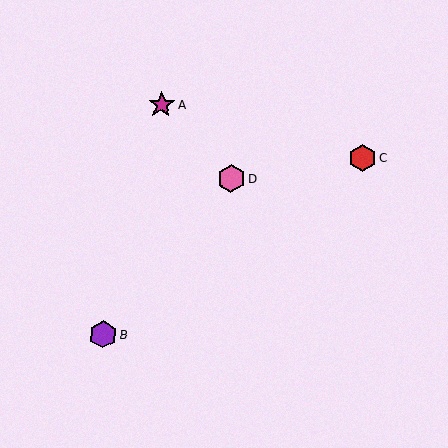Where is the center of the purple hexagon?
The center of the purple hexagon is at (103, 335).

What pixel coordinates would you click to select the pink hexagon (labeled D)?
Click at (231, 179) to select the pink hexagon D.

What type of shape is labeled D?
Shape D is a pink hexagon.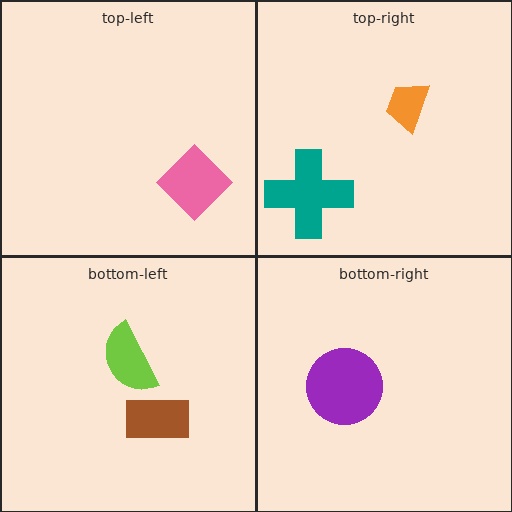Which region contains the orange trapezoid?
The top-right region.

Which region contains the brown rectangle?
The bottom-left region.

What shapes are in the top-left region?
The pink diamond.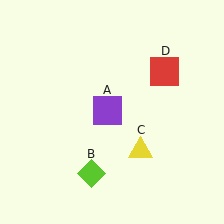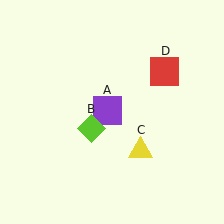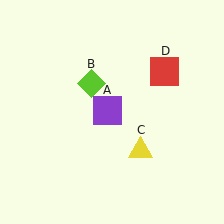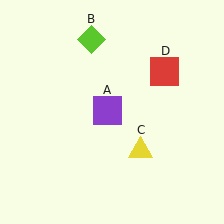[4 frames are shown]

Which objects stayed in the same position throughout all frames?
Purple square (object A) and yellow triangle (object C) and red square (object D) remained stationary.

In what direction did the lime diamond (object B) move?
The lime diamond (object B) moved up.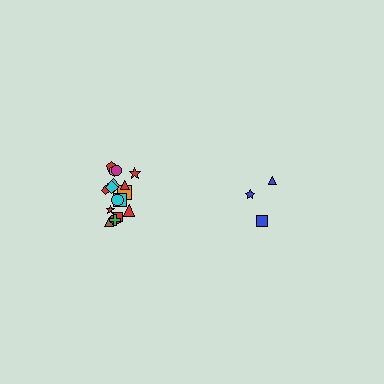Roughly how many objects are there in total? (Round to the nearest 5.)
Roughly 20 objects in total.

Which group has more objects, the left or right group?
The left group.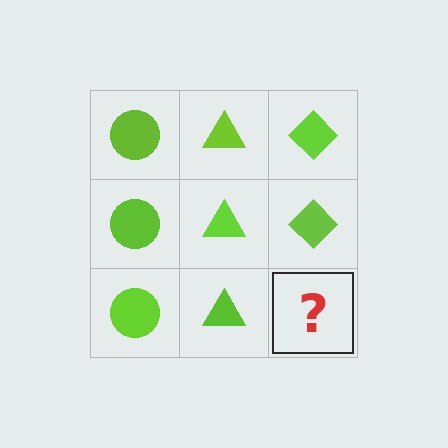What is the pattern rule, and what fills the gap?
The rule is that each column has a consistent shape. The gap should be filled with a lime diamond.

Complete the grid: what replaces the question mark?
The question mark should be replaced with a lime diamond.